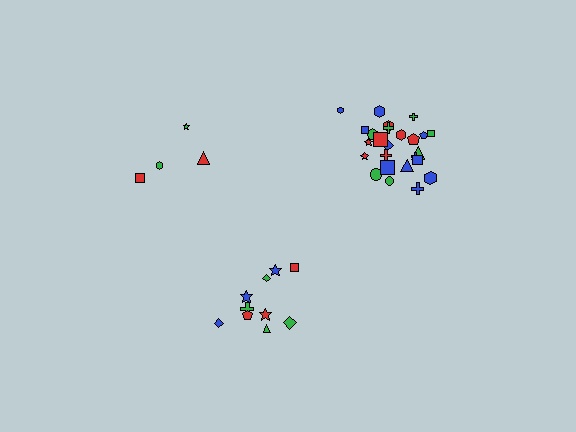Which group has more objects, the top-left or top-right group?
The top-right group.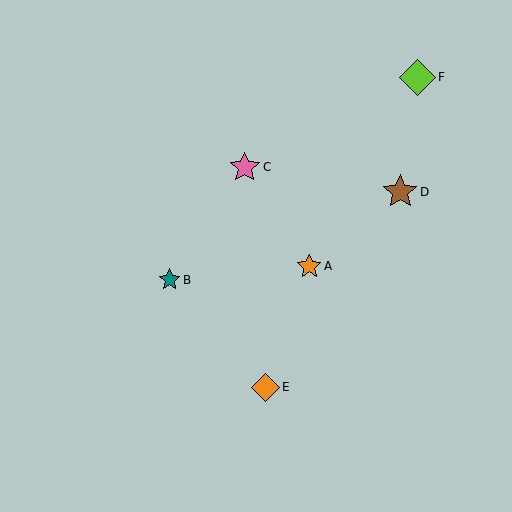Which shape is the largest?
The lime diamond (labeled F) is the largest.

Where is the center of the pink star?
The center of the pink star is at (245, 167).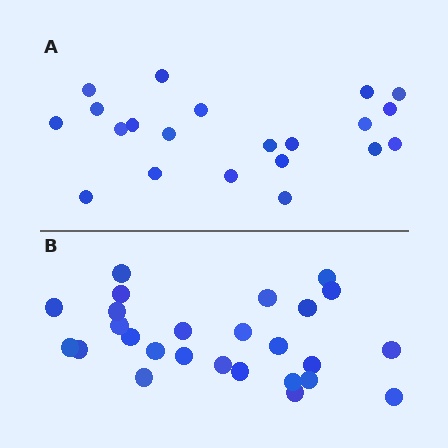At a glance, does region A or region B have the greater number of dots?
Region B (the bottom region) has more dots.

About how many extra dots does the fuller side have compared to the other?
Region B has about 5 more dots than region A.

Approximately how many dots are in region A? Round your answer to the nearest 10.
About 20 dots. (The exact count is 21, which rounds to 20.)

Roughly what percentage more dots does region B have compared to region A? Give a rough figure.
About 25% more.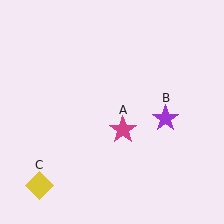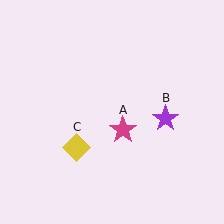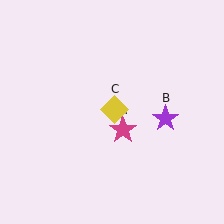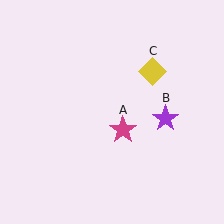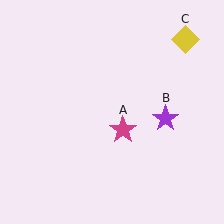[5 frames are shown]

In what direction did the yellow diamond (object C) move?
The yellow diamond (object C) moved up and to the right.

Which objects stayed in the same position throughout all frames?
Magenta star (object A) and purple star (object B) remained stationary.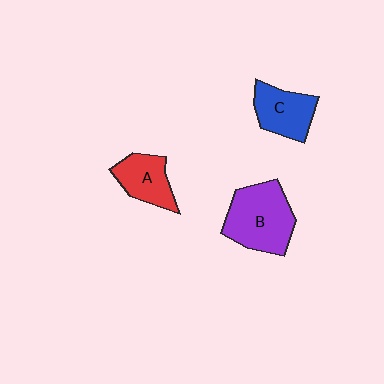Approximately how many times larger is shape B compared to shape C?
Approximately 1.5 times.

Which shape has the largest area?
Shape B (purple).